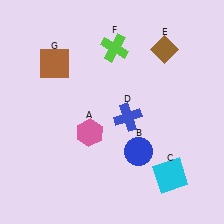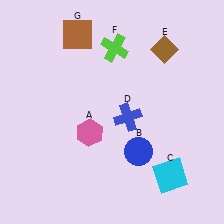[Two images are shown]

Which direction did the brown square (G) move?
The brown square (G) moved up.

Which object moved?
The brown square (G) moved up.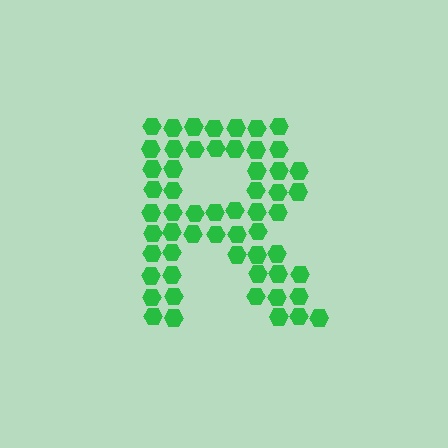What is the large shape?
The large shape is the letter R.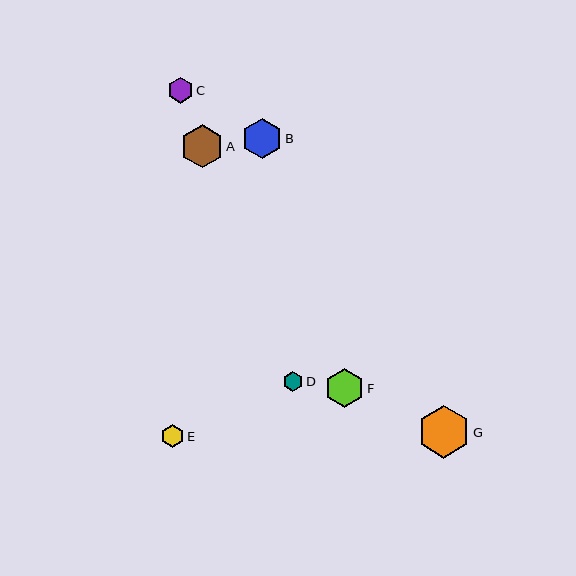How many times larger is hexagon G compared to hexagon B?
Hexagon G is approximately 1.3 times the size of hexagon B.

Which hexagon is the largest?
Hexagon G is the largest with a size of approximately 52 pixels.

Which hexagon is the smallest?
Hexagon D is the smallest with a size of approximately 20 pixels.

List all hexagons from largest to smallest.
From largest to smallest: G, A, B, F, C, E, D.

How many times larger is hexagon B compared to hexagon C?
Hexagon B is approximately 1.6 times the size of hexagon C.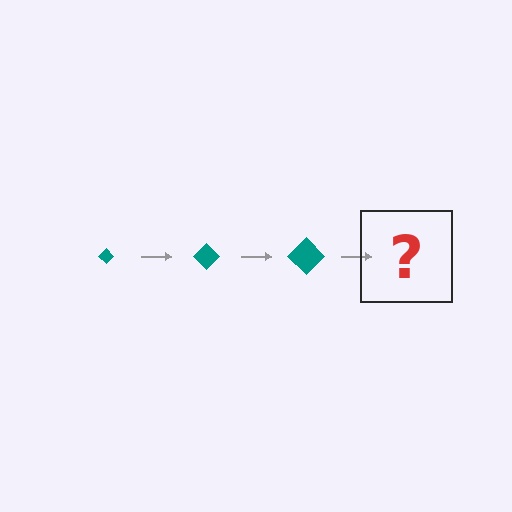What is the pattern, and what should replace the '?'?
The pattern is that the diamond gets progressively larger each step. The '?' should be a teal diamond, larger than the previous one.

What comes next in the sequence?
The next element should be a teal diamond, larger than the previous one.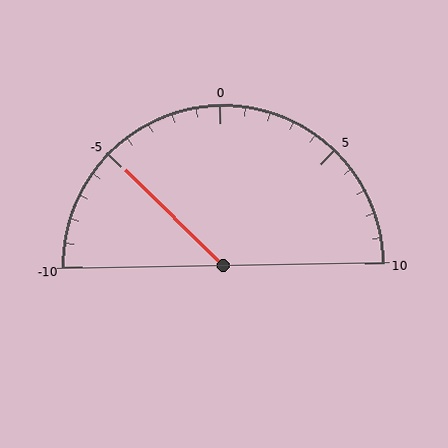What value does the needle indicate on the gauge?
The needle indicates approximately -5.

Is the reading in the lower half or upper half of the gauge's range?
The reading is in the lower half of the range (-10 to 10).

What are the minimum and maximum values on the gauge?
The gauge ranges from -10 to 10.